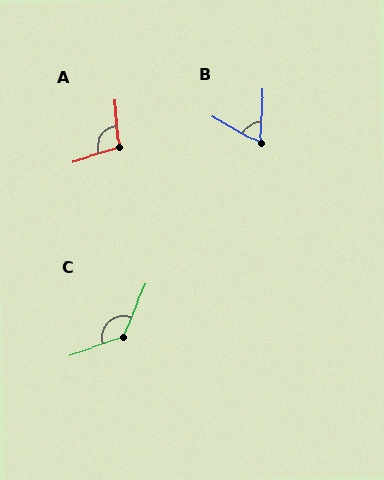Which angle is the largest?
C, at approximately 132 degrees.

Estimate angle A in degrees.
Approximately 101 degrees.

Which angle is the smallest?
B, at approximately 63 degrees.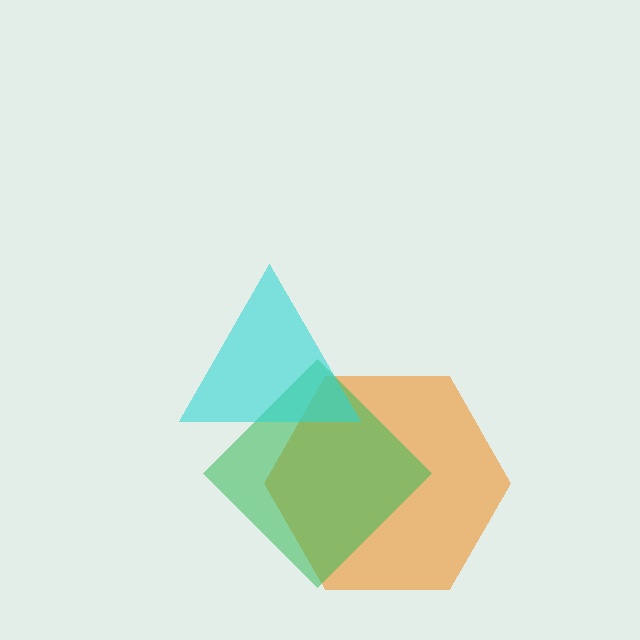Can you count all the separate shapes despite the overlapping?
Yes, there are 3 separate shapes.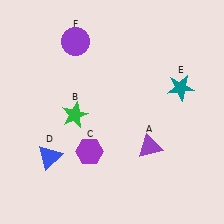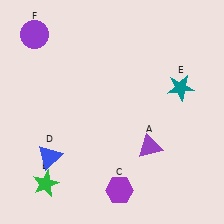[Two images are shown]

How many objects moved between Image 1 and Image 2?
3 objects moved between the two images.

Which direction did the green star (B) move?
The green star (B) moved down.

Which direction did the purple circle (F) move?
The purple circle (F) moved left.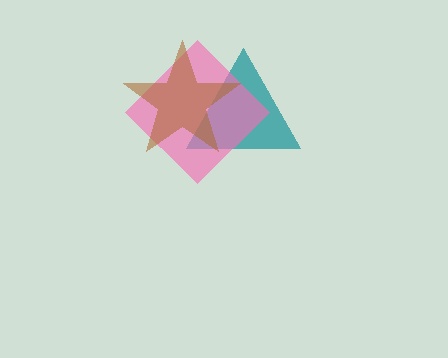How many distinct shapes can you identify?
There are 3 distinct shapes: a teal triangle, a pink diamond, a brown star.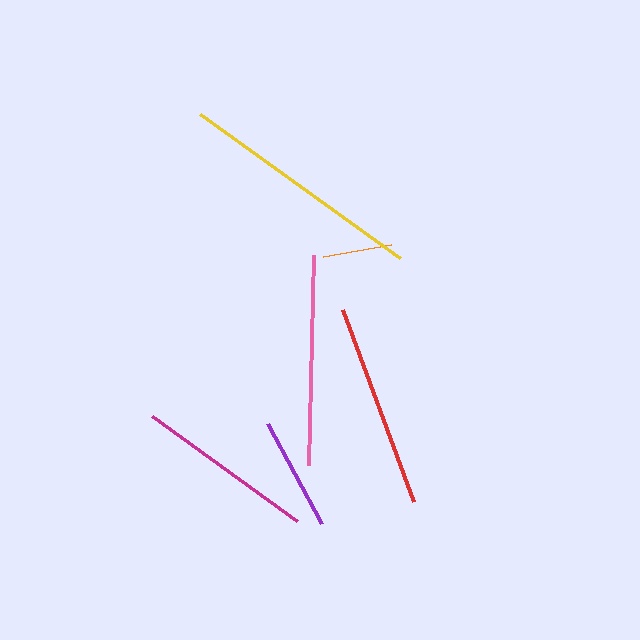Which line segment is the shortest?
The orange line is the shortest at approximately 68 pixels.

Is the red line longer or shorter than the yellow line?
The yellow line is longer than the red line.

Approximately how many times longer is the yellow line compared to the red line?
The yellow line is approximately 1.2 times the length of the red line.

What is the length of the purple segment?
The purple segment is approximately 114 pixels long.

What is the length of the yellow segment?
The yellow segment is approximately 247 pixels long.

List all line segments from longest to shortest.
From longest to shortest: yellow, pink, red, magenta, purple, orange.